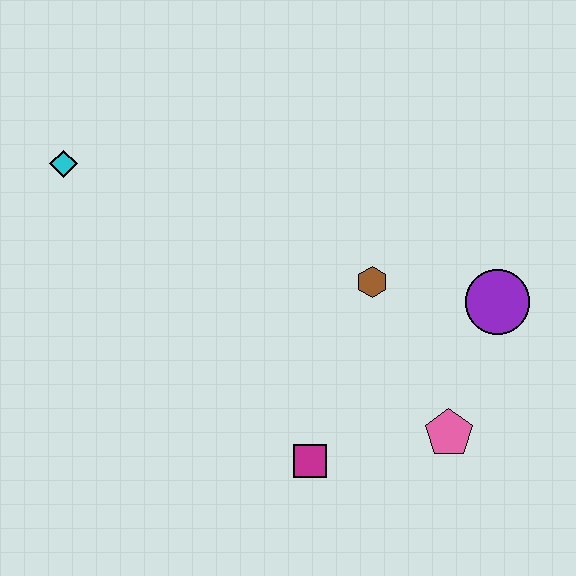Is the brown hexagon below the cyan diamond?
Yes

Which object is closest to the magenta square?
The pink pentagon is closest to the magenta square.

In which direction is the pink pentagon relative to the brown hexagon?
The pink pentagon is below the brown hexagon.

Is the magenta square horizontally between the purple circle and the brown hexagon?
No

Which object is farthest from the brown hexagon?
The cyan diamond is farthest from the brown hexagon.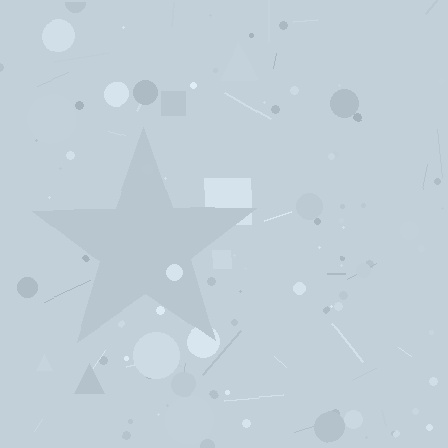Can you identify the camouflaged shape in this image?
The camouflaged shape is a star.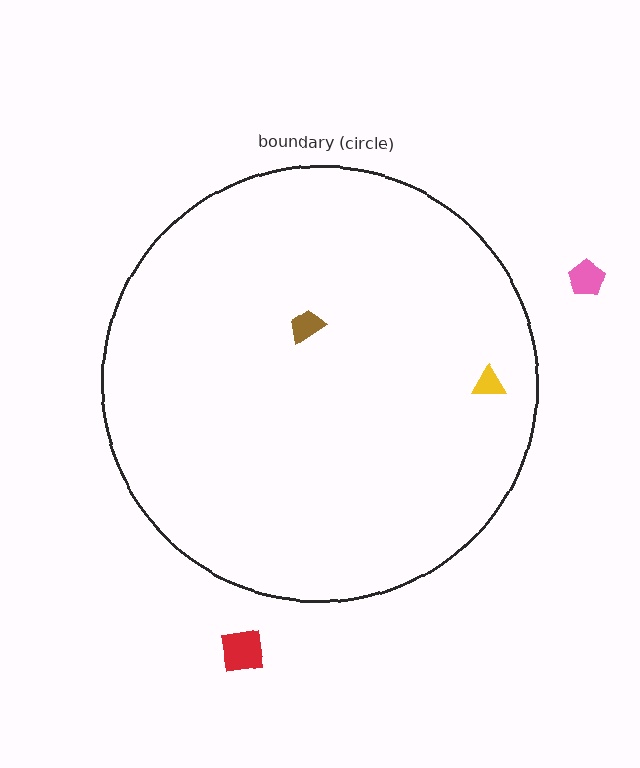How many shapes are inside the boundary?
2 inside, 2 outside.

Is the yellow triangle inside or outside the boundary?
Inside.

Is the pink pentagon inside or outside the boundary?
Outside.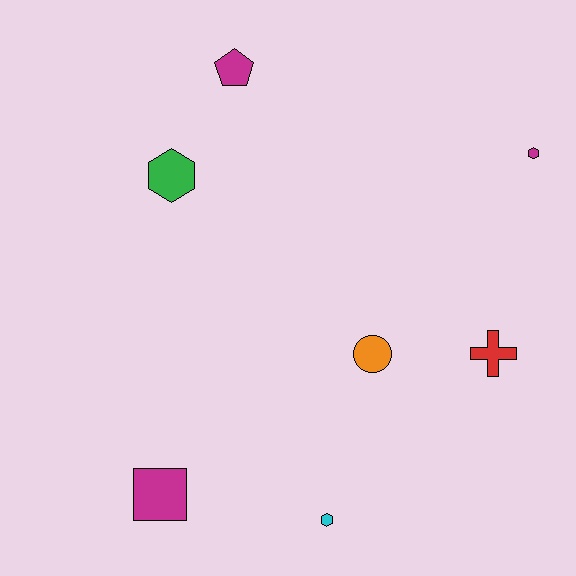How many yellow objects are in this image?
There are no yellow objects.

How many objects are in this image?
There are 7 objects.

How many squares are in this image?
There is 1 square.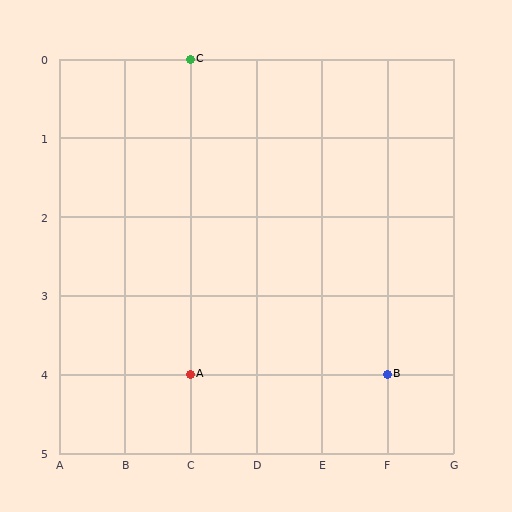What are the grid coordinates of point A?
Point A is at grid coordinates (C, 4).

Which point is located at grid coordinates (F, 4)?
Point B is at (F, 4).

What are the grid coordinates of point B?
Point B is at grid coordinates (F, 4).